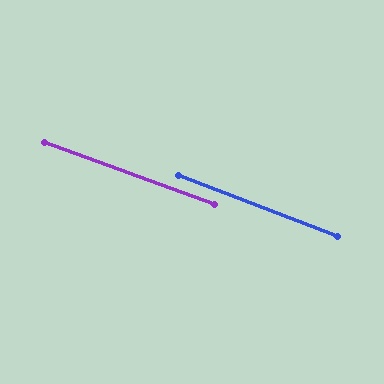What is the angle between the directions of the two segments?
Approximately 1 degree.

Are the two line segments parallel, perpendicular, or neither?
Parallel — their directions differ by only 0.8°.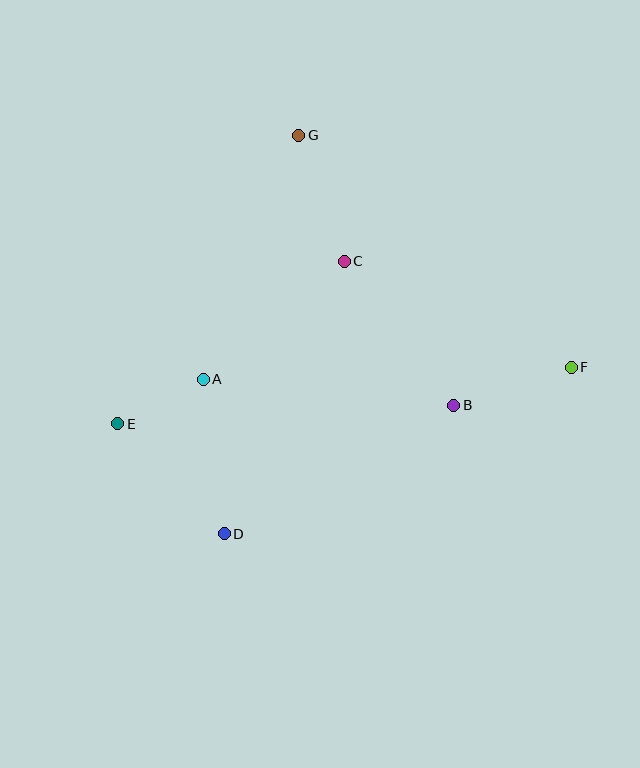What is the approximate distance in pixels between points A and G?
The distance between A and G is approximately 262 pixels.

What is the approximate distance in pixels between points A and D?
The distance between A and D is approximately 156 pixels.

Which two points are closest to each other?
Points A and E are closest to each other.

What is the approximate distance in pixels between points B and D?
The distance between B and D is approximately 263 pixels.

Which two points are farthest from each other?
Points E and F are farthest from each other.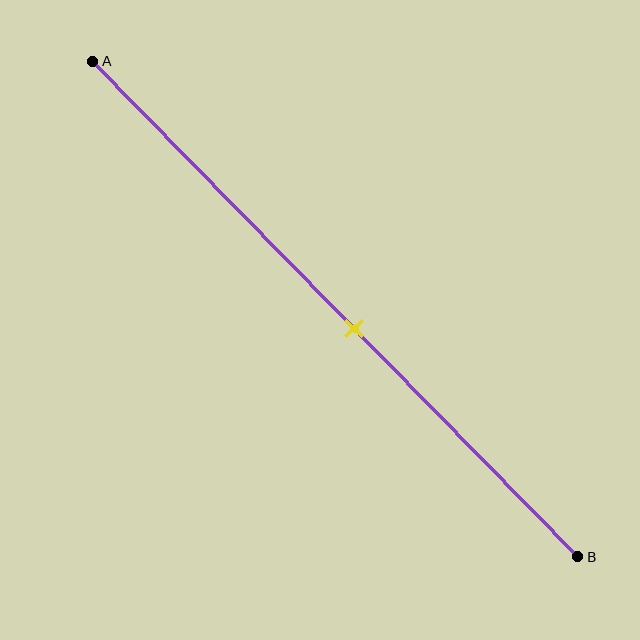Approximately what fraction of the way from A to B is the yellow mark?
The yellow mark is approximately 55% of the way from A to B.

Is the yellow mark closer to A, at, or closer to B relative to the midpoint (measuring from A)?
The yellow mark is closer to point B than the midpoint of segment AB.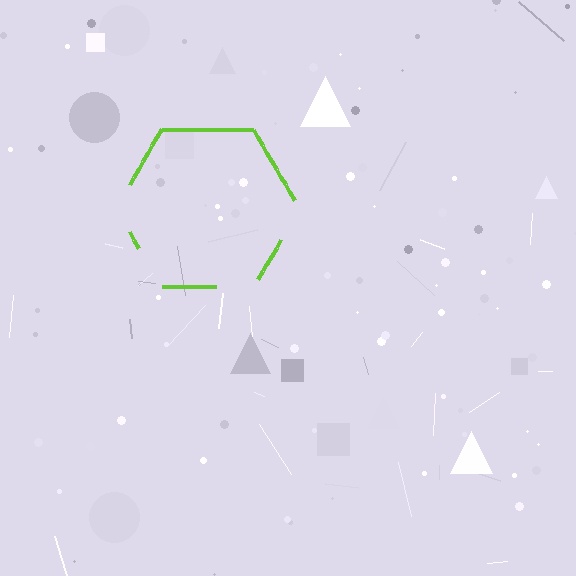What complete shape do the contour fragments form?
The contour fragments form a hexagon.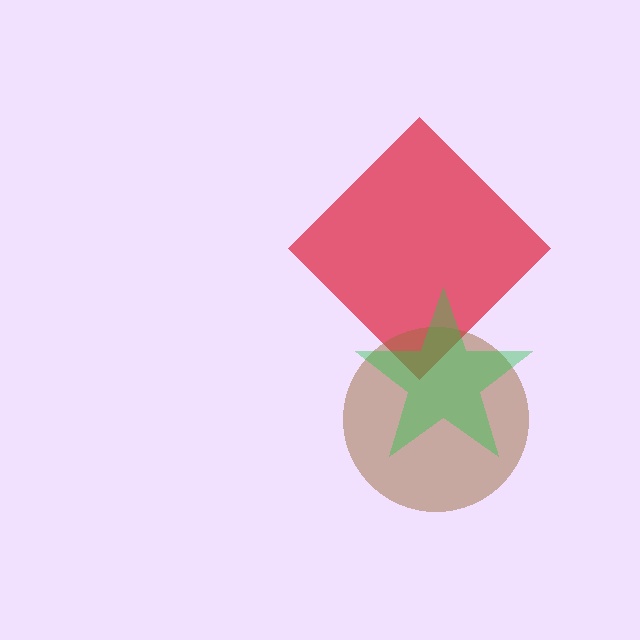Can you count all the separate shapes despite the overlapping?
Yes, there are 3 separate shapes.